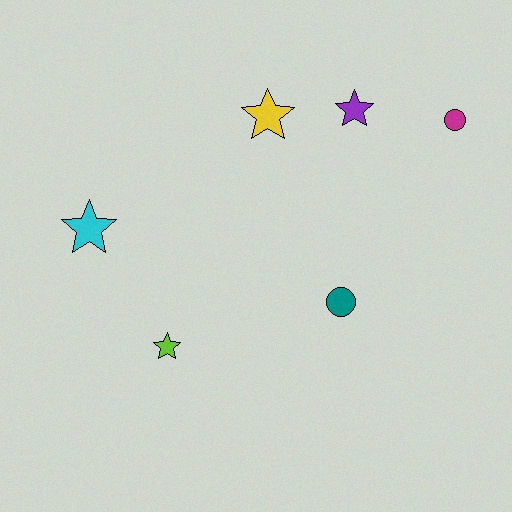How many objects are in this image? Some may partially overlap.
There are 6 objects.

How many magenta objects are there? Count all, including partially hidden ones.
There is 1 magenta object.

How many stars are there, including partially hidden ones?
There are 4 stars.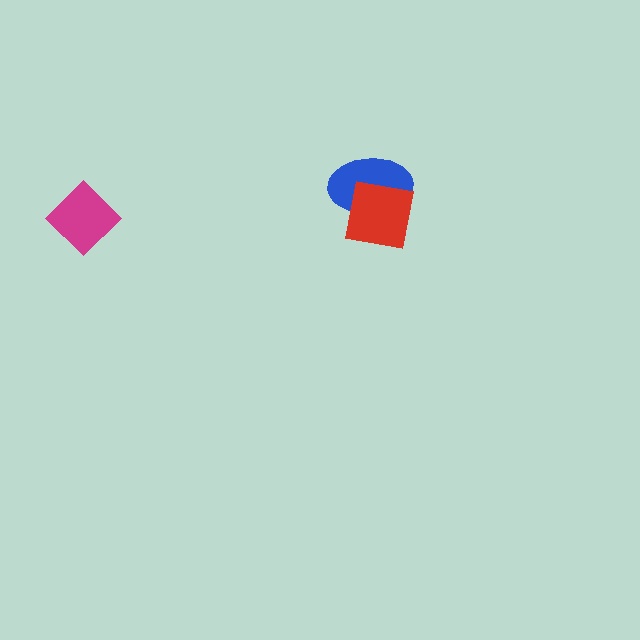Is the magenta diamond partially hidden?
No, no other shape covers it.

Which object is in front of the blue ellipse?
The red square is in front of the blue ellipse.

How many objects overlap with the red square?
1 object overlaps with the red square.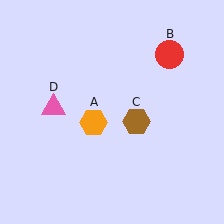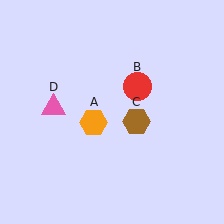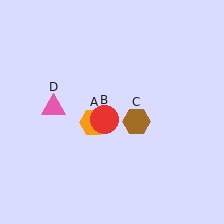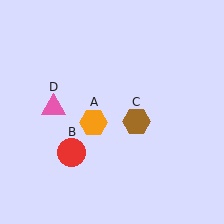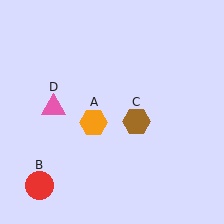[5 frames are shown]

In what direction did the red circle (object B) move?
The red circle (object B) moved down and to the left.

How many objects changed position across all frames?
1 object changed position: red circle (object B).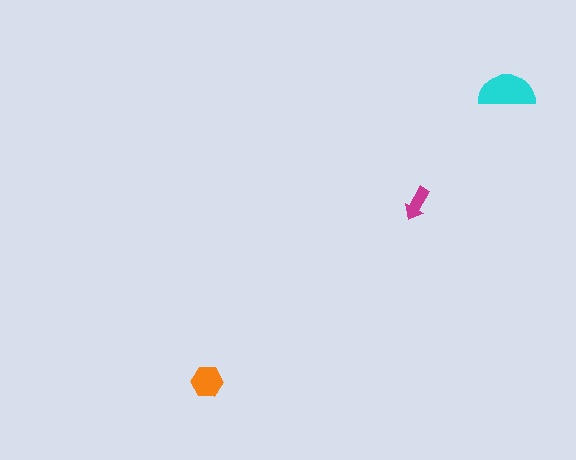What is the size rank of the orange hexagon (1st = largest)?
2nd.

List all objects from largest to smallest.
The cyan semicircle, the orange hexagon, the magenta arrow.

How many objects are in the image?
There are 3 objects in the image.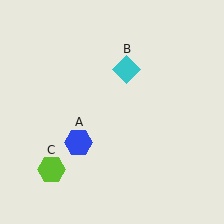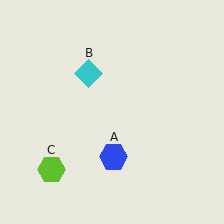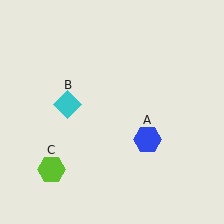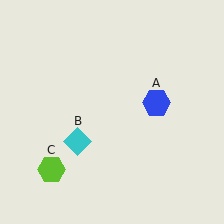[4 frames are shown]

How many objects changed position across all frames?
2 objects changed position: blue hexagon (object A), cyan diamond (object B).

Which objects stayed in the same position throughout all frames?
Lime hexagon (object C) remained stationary.